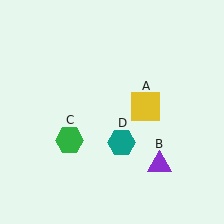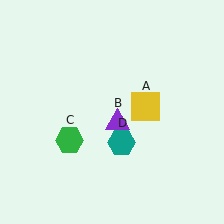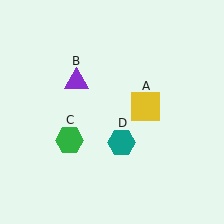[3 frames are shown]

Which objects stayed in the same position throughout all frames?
Yellow square (object A) and green hexagon (object C) and teal hexagon (object D) remained stationary.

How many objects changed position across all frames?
1 object changed position: purple triangle (object B).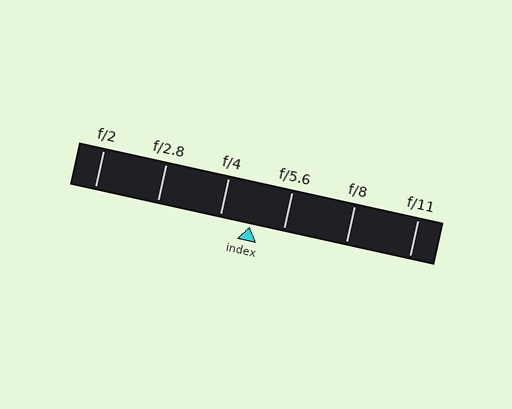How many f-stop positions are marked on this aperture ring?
There are 6 f-stop positions marked.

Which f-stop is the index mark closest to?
The index mark is closest to f/4.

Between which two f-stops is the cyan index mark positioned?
The index mark is between f/4 and f/5.6.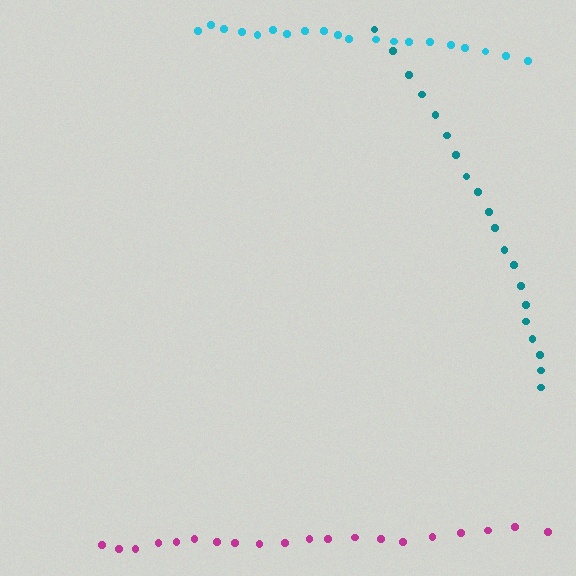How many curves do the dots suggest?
There are 3 distinct paths.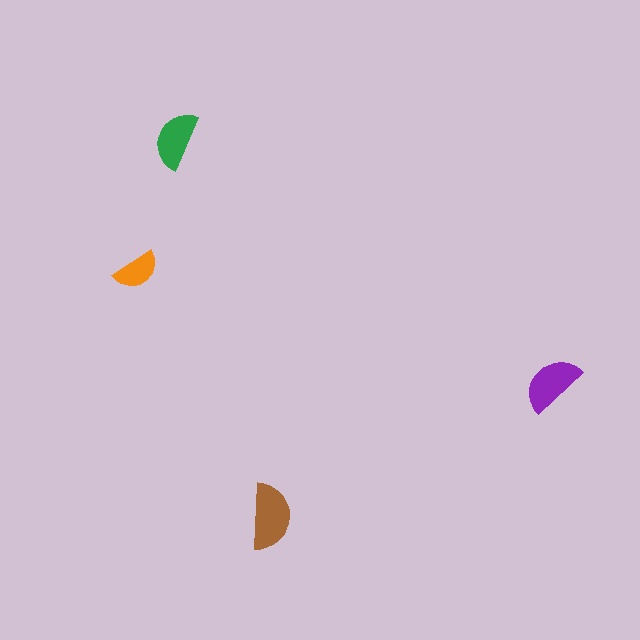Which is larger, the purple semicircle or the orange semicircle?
The purple one.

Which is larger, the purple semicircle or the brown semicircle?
The brown one.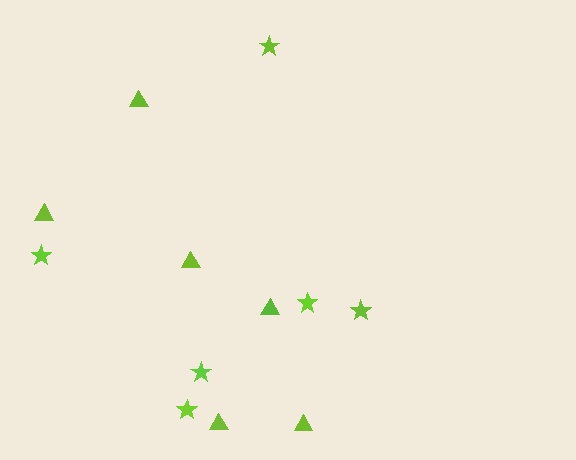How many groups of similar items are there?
There are 2 groups: one group of triangles (6) and one group of stars (6).